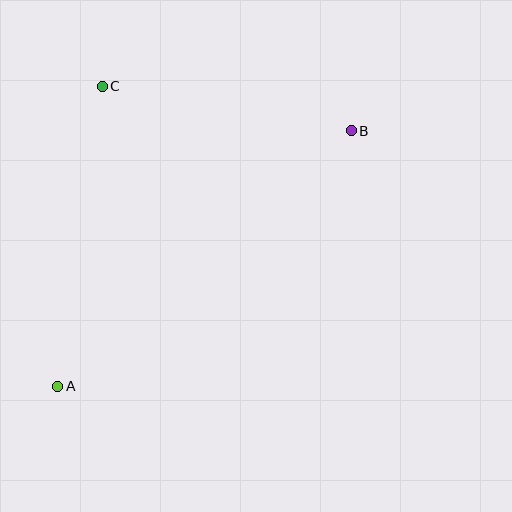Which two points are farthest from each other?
Points A and B are farthest from each other.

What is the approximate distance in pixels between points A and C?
The distance between A and C is approximately 303 pixels.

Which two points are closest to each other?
Points B and C are closest to each other.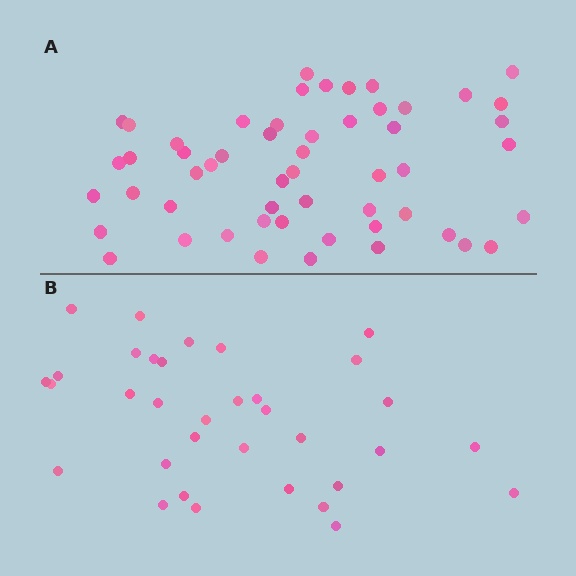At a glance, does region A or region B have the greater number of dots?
Region A (the top region) has more dots.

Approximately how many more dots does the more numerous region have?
Region A has approximately 20 more dots than region B.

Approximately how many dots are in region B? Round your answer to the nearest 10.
About 30 dots. (The exact count is 34, which rounds to 30.)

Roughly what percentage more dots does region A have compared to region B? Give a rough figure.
About 60% more.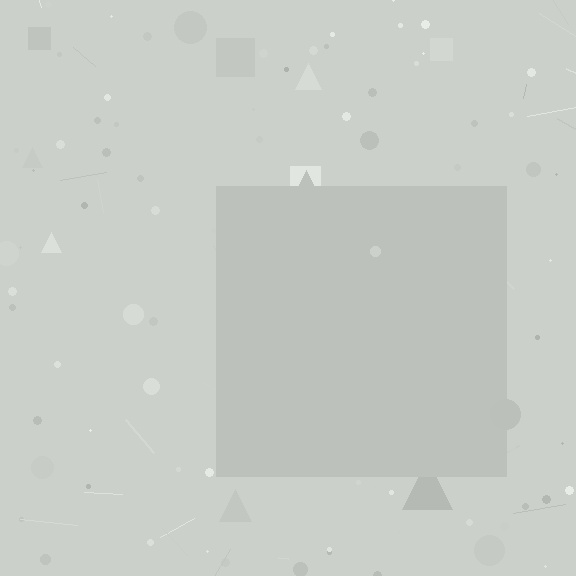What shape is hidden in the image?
A square is hidden in the image.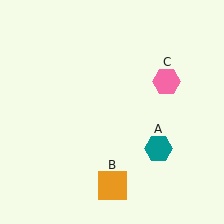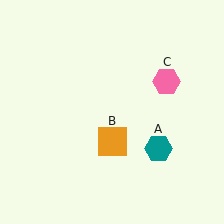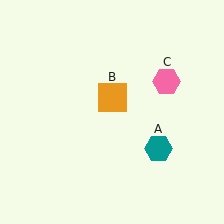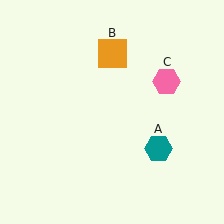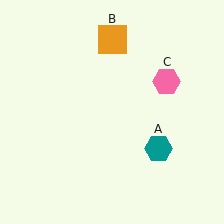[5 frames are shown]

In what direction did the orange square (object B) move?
The orange square (object B) moved up.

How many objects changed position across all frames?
1 object changed position: orange square (object B).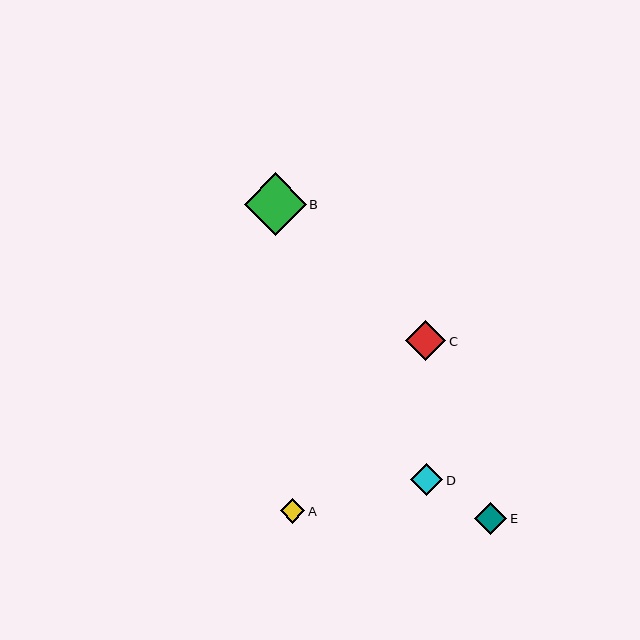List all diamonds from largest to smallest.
From largest to smallest: B, C, E, D, A.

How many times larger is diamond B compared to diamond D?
Diamond B is approximately 2.0 times the size of diamond D.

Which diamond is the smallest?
Diamond A is the smallest with a size of approximately 25 pixels.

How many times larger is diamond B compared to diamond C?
Diamond B is approximately 1.5 times the size of diamond C.